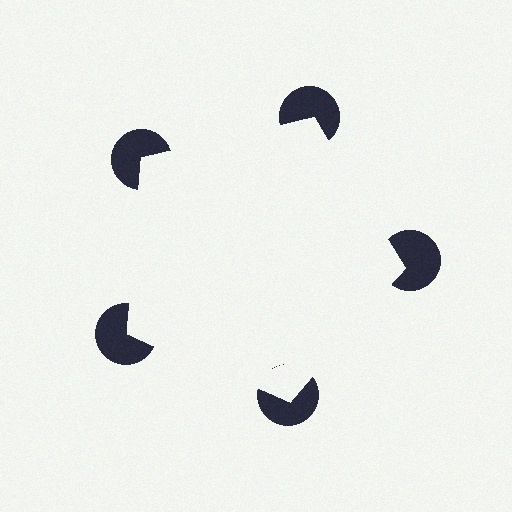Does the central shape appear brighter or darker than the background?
It typically appears slightly brighter than the background, even though no actual brightness change is drawn.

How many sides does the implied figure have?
5 sides.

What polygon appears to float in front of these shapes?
An illusory pentagon — its edges are inferred from the aligned wedge cuts in the pac-man discs, not physically drawn.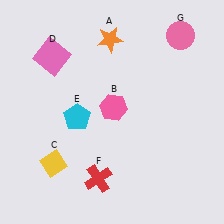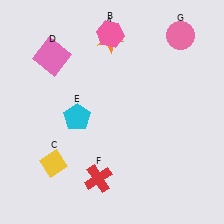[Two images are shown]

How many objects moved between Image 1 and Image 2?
1 object moved between the two images.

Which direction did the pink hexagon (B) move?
The pink hexagon (B) moved up.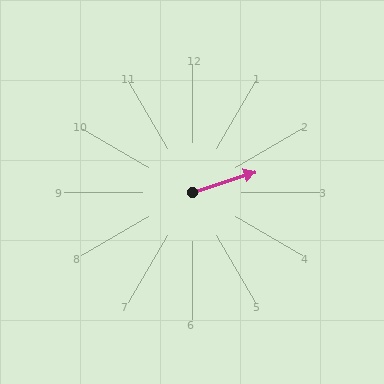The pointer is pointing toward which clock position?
Roughly 2 o'clock.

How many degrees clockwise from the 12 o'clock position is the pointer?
Approximately 72 degrees.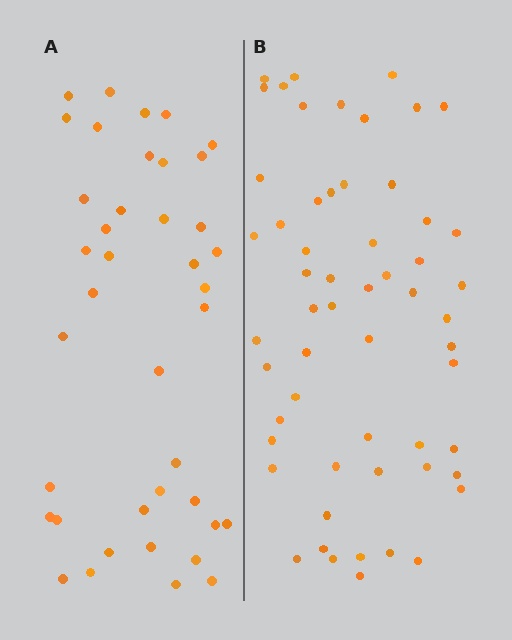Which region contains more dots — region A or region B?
Region B (the right region) has more dots.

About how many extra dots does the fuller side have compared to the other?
Region B has approximately 15 more dots than region A.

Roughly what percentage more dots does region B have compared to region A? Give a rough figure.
About 40% more.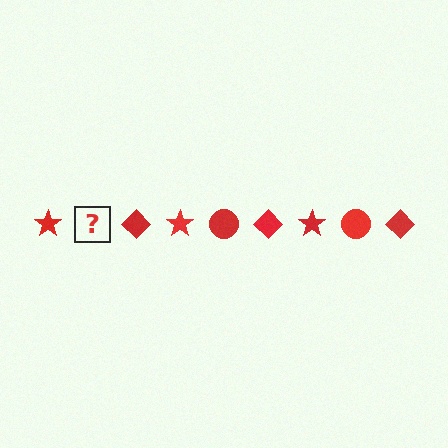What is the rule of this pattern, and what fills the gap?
The rule is that the pattern cycles through star, circle, diamond shapes in red. The gap should be filled with a red circle.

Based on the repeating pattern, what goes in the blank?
The blank should be a red circle.